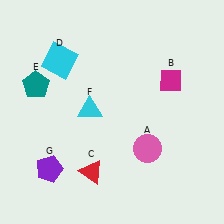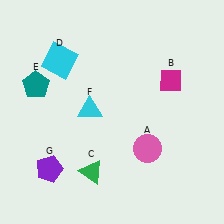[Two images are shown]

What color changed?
The triangle (C) changed from red in Image 1 to green in Image 2.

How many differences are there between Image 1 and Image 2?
There is 1 difference between the two images.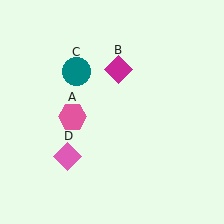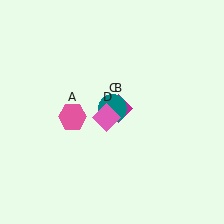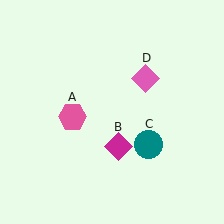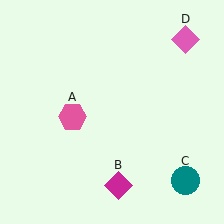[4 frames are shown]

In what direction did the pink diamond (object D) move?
The pink diamond (object D) moved up and to the right.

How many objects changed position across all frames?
3 objects changed position: magenta diamond (object B), teal circle (object C), pink diamond (object D).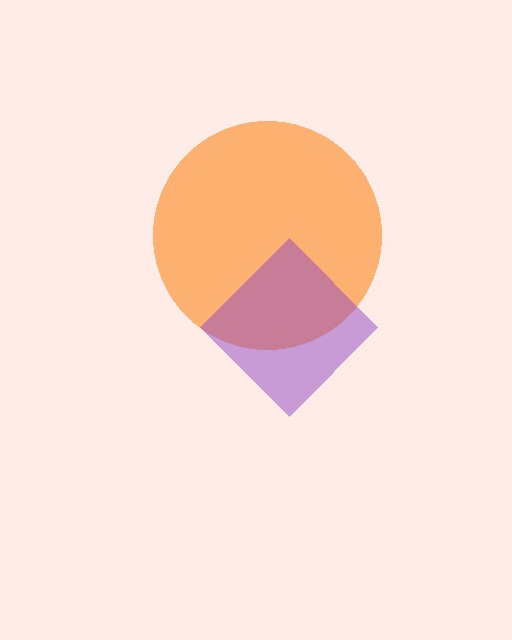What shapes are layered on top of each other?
The layered shapes are: an orange circle, a purple diamond.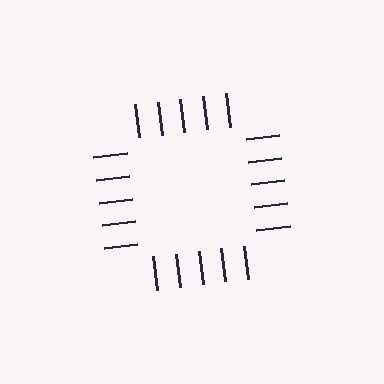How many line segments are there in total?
20 — 5 along each of the 4 edges.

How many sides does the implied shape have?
4 sides — the line-ends trace a square.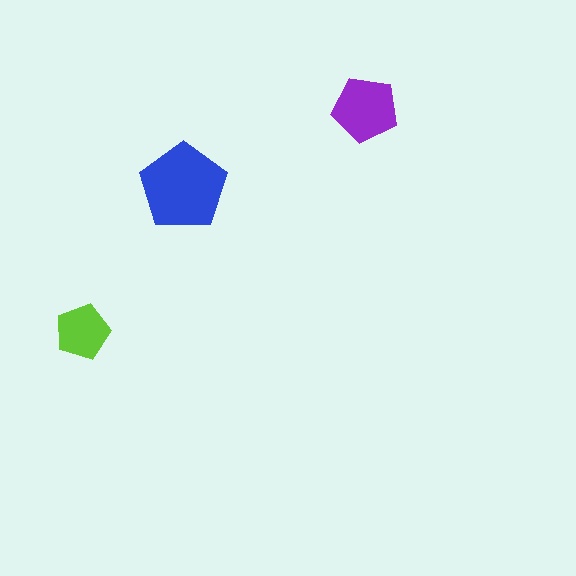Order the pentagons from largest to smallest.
the blue one, the purple one, the lime one.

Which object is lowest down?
The lime pentagon is bottommost.